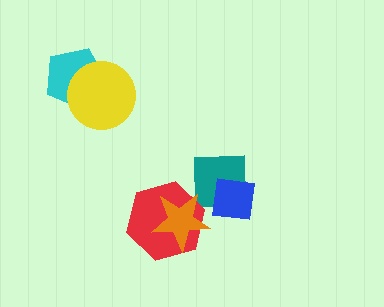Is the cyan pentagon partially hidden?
Yes, it is partially covered by another shape.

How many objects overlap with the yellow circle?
1 object overlaps with the yellow circle.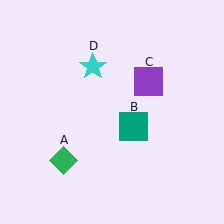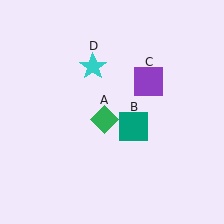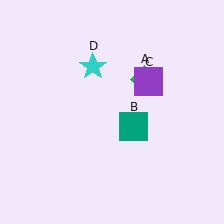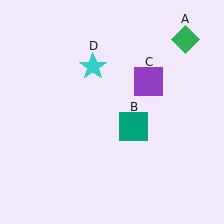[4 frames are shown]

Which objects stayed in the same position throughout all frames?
Teal square (object B) and purple square (object C) and cyan star (object D) remained stationary.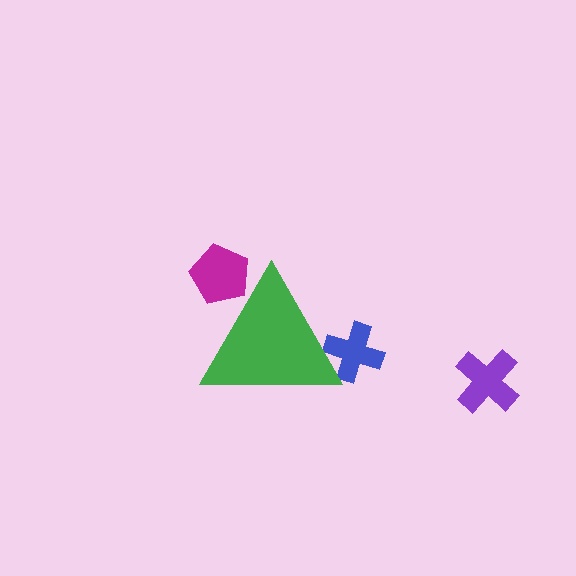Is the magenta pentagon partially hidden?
Yes, the magenta pentagon is partially hidden behind the green triangle.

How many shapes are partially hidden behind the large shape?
2 shapes are partially hidden.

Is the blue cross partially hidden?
Yes, the blue cross is partially hidden behind the green triangle.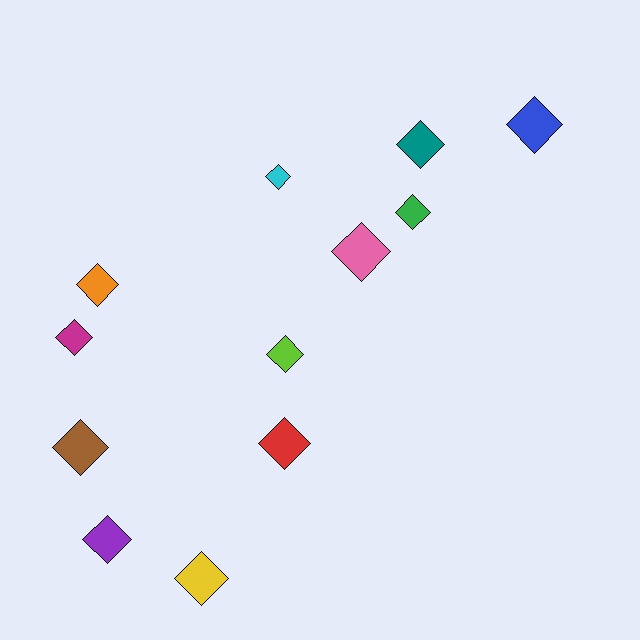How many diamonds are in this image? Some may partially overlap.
There are 12 diamonds.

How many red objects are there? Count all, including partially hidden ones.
There is 1 red object.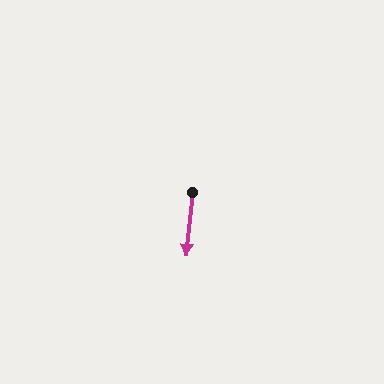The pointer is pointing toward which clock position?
Roughly 6 o'clock.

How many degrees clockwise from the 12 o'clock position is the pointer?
Approximately 185 degrees.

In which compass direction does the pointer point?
South.